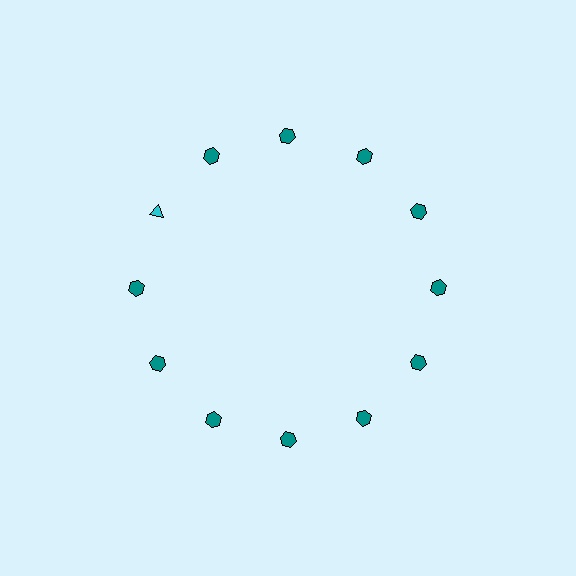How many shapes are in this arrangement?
There are 12 shapes arranged in a ring pattern.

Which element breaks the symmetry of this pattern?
The cyan triangle at roughly the 10 o'clock position breaks the symmetry. All other shapes are teal hexagons.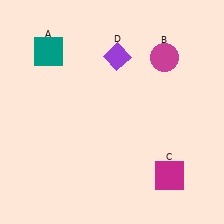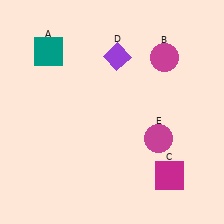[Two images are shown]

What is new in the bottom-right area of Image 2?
A magenta circle (E) was added in the bottom-right area of Image 2.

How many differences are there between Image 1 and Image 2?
There is 1 difference between the two images.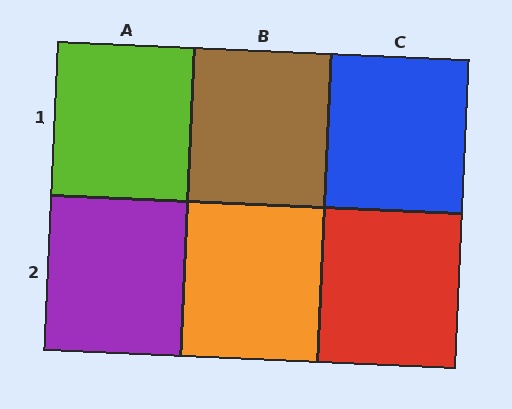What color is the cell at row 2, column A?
Purple.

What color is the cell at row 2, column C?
Red.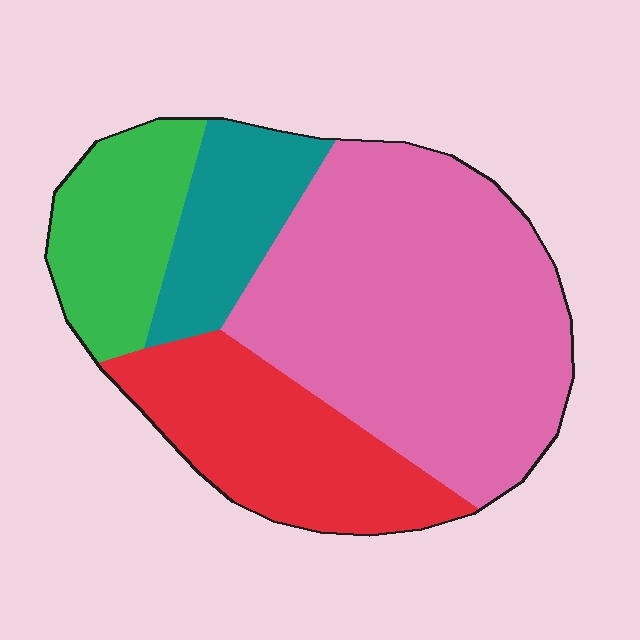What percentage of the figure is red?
Red takes up between a sixth and a third of the figure.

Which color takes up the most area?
Pink, at roughly 50%.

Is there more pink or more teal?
Pink.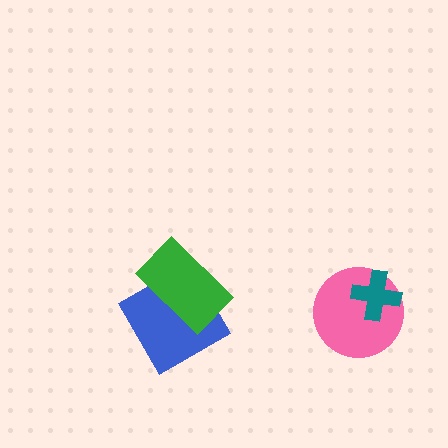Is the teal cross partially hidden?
No, no other shape covers it.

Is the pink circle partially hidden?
Yes, it is partially covered by another shape.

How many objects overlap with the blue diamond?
1 object overlaps with the blue diamond.